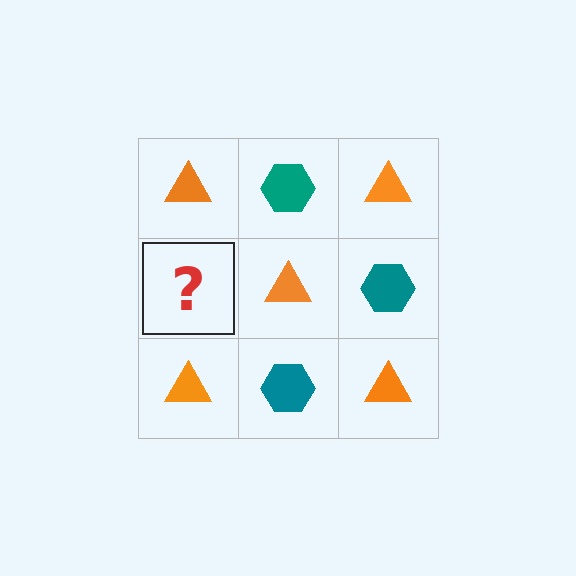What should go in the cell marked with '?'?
The missing cell should contain a teal hexagon.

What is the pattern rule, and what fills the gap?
The rule is that it alternates orange triangle and teal hexagon in a checkerboard pattern. The gap should be filled with a teal hexagon.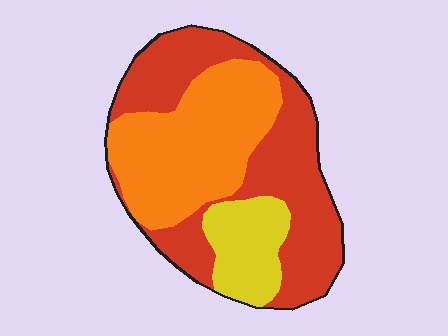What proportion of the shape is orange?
Orange covers about 40% of the shape.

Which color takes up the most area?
Red, at roughly 45%.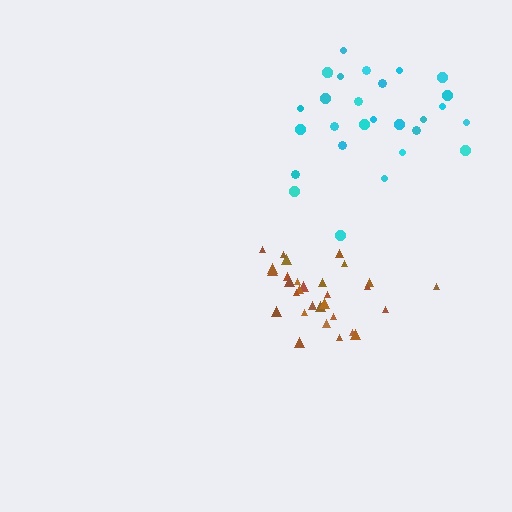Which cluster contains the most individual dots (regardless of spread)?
Brown (30).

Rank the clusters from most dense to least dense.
brown, cyan.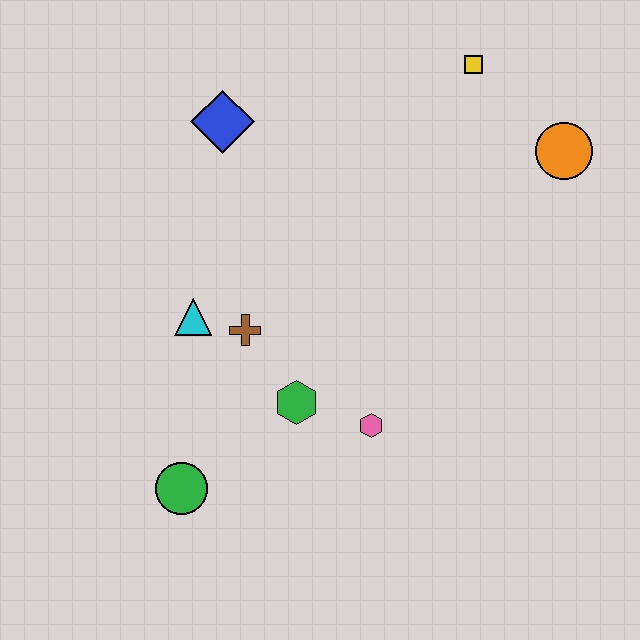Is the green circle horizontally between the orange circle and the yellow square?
No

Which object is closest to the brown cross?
The cyan triangle is closest to the brown cross.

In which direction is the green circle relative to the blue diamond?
The green circle is below the blue diamond.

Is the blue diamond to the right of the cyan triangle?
Yes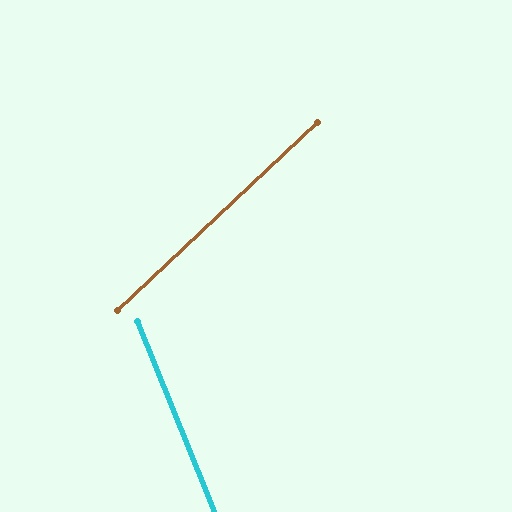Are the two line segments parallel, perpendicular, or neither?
Neither parallel nor perpendicular — they differ by about 69°.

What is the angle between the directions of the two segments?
Approximately 69 degrees.